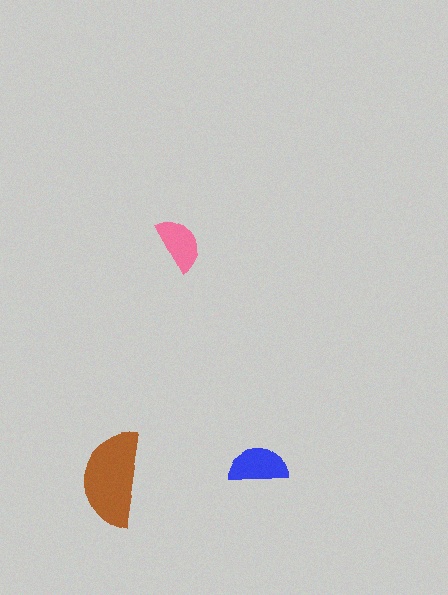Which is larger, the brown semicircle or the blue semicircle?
The brown one.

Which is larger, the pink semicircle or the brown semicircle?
The brown one.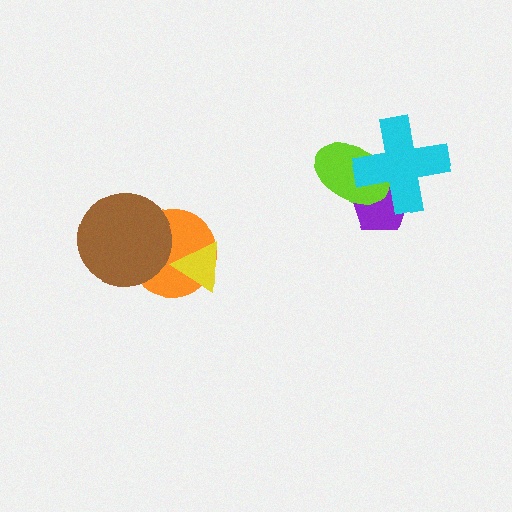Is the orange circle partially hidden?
Yes, it is partially covered by another shape.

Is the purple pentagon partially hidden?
Yes, it is partially covered by another shape.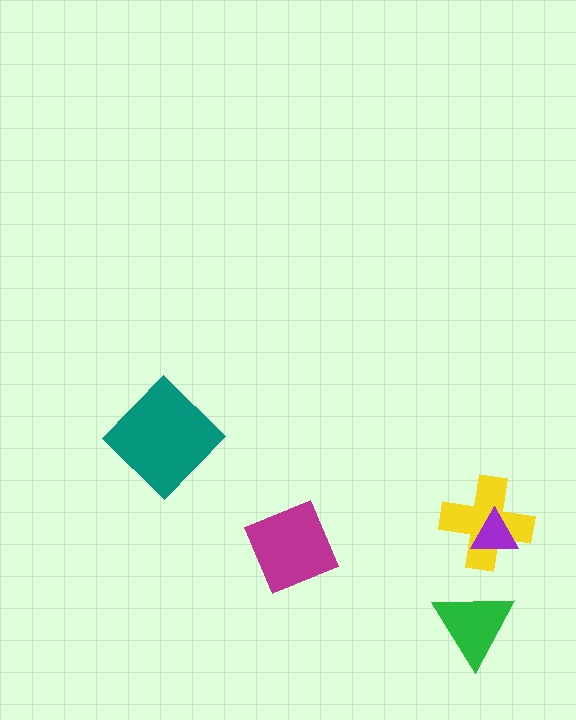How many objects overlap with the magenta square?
0 objects overlap with the magenta square.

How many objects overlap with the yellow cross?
1 object overlaps with the yellow cross.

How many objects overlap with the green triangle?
0 objects overlap with the green triangle.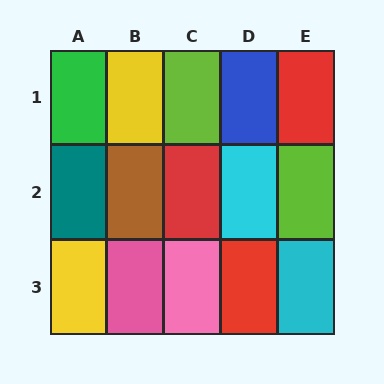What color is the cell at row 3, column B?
Pink.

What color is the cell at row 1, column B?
Yellow.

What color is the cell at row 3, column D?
Red.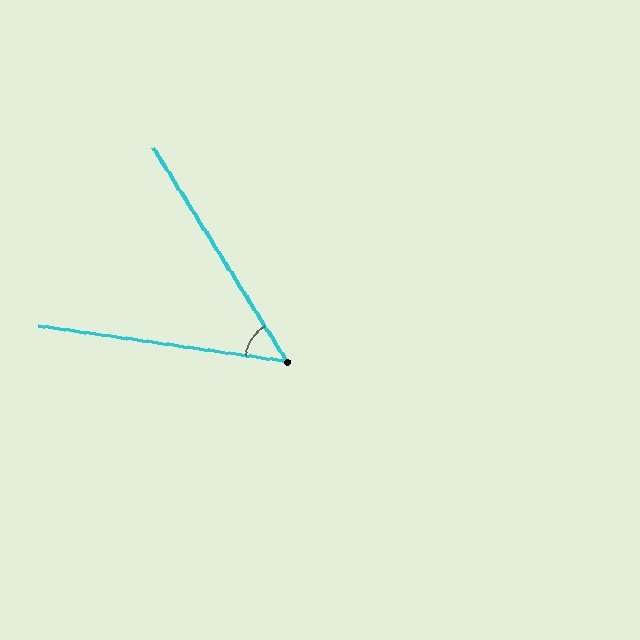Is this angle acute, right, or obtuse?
It is acute.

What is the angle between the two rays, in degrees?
Approximately 50 degrees.